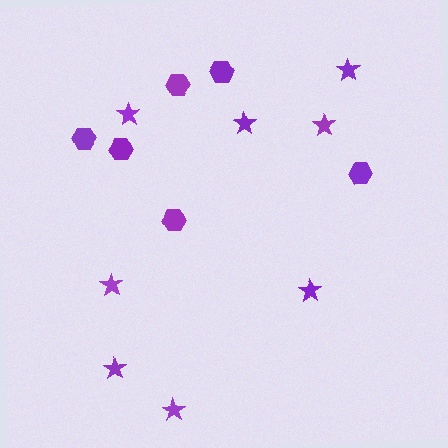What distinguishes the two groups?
There are 2 groups: one group of stars (8) and one group of hexagons (6).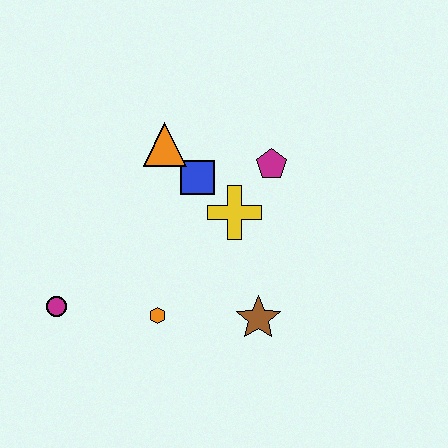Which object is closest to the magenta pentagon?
The yellow cross is closest to the magenta pentagon.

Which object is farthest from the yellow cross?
The magenta circle is farthest from the yellow cross.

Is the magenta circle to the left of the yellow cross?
Yes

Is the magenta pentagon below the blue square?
No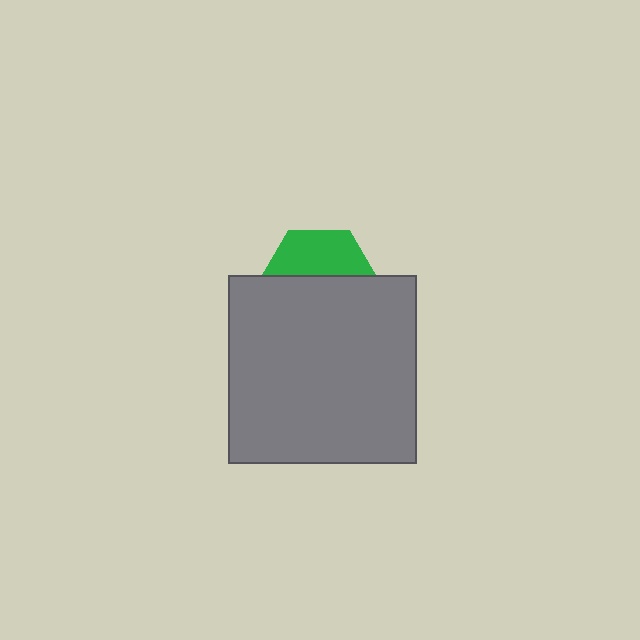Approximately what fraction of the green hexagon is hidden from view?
Roughly 60% of the green hexagon is hidden behind the gray square.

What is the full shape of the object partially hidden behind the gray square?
The partially hidden object is a green hexagon.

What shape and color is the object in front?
The object in front is a gray square.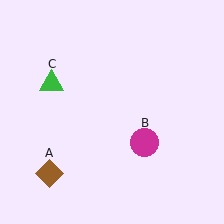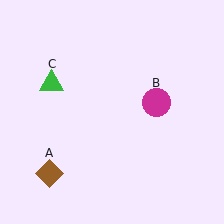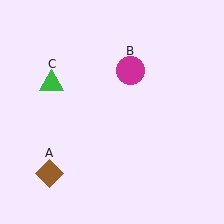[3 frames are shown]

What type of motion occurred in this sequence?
The magenta circle (object B) rotated counterclockwise around the center of the scene.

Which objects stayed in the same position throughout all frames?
Brown diamond (object A) and green triangle (object C) remained stationary.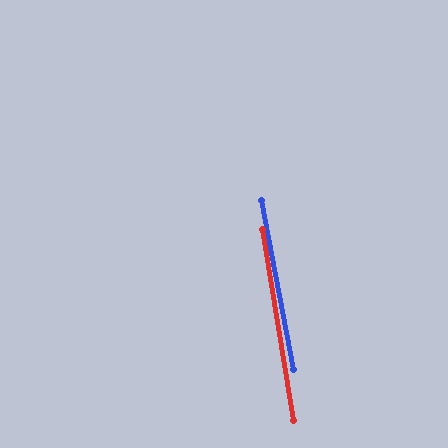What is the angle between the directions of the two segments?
Approximately 2 degrees.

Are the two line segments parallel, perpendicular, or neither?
Parallel — their directions differ by only 1.6°.